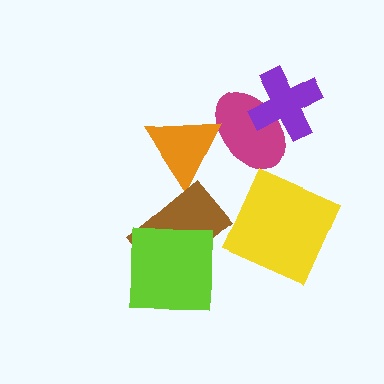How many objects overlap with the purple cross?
1 object overlaps with the purple cross.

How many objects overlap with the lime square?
1 object overlaps with the lime square.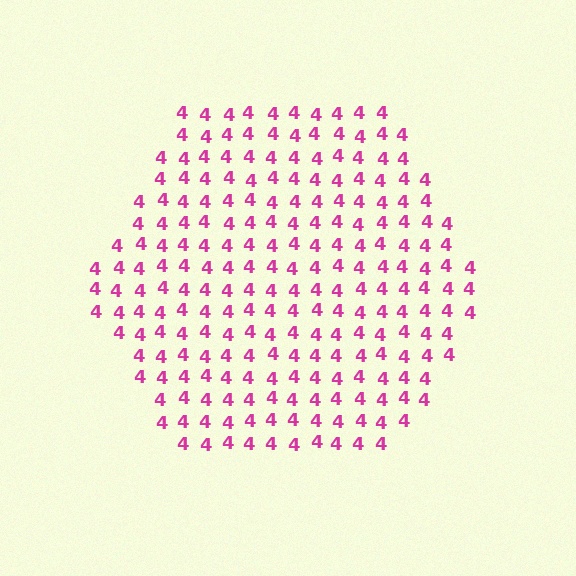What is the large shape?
The large shape is a hexagon.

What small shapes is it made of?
It is made of small digit 4's.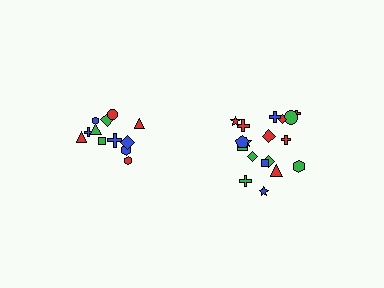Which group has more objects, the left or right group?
The right group.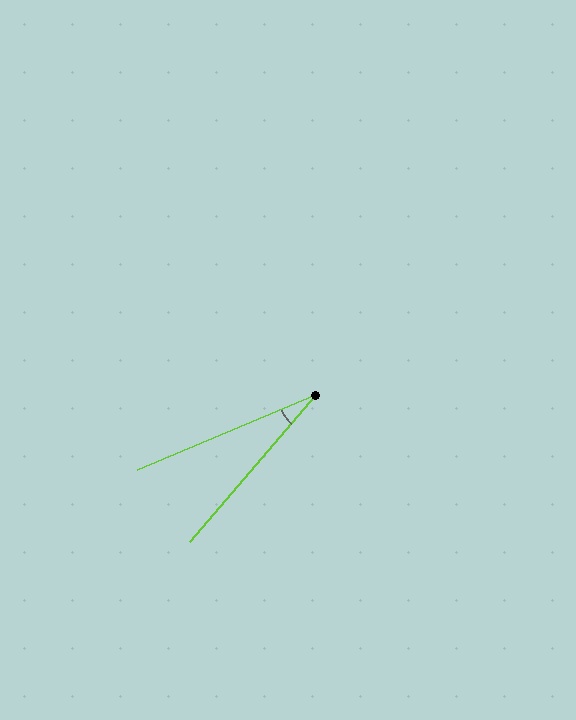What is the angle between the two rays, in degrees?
Approximately 26 degrees.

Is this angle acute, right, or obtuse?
It is acute.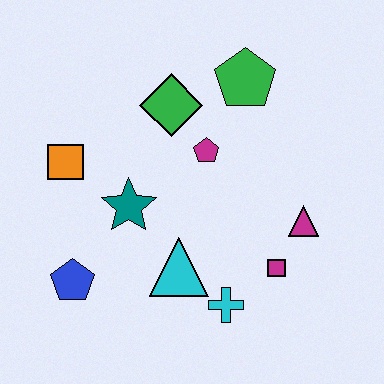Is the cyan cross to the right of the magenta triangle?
No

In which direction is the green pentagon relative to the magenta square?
The green pentagon is above the magenta square.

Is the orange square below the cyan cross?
No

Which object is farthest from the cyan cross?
The green pentagon is farthest from the cyan cross.